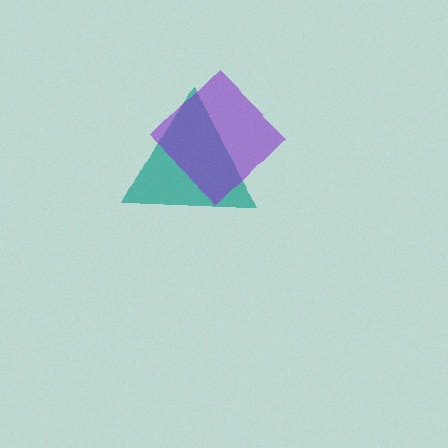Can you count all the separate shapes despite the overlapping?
Yes, there are 2 separate shapes.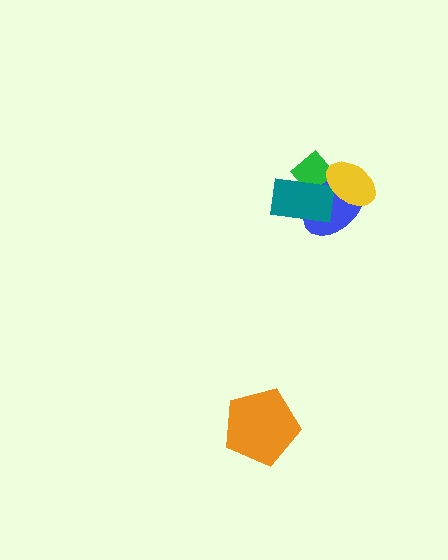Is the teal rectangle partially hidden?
Yes, it is partially covered by another shape.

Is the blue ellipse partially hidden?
Yes, it is partially covered by another shape.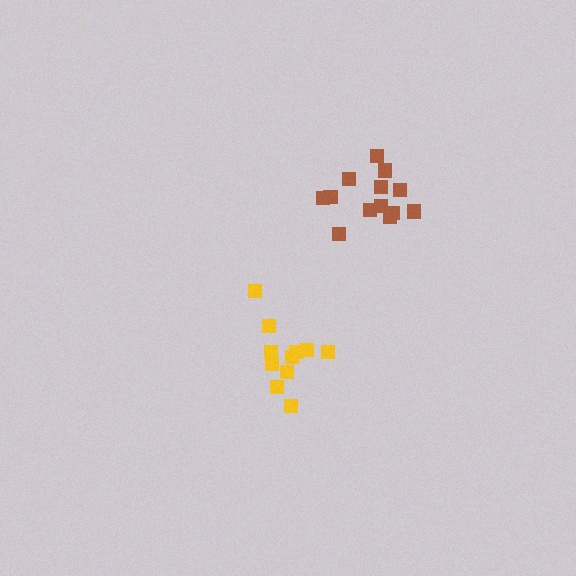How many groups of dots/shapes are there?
There are 2 groups.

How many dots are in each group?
Group 1: 11 dots, Group 2: 13 dots (24 total).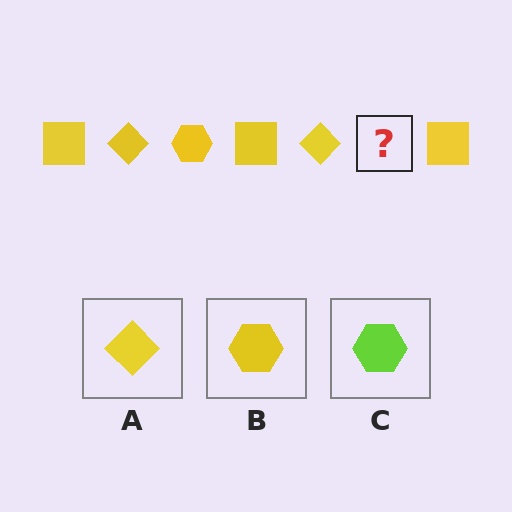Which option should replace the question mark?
Option B.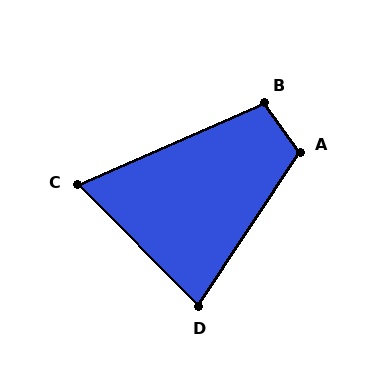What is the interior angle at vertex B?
Approximately 102 degrees (obtuse).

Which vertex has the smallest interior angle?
C, at approximately 69 degrees.